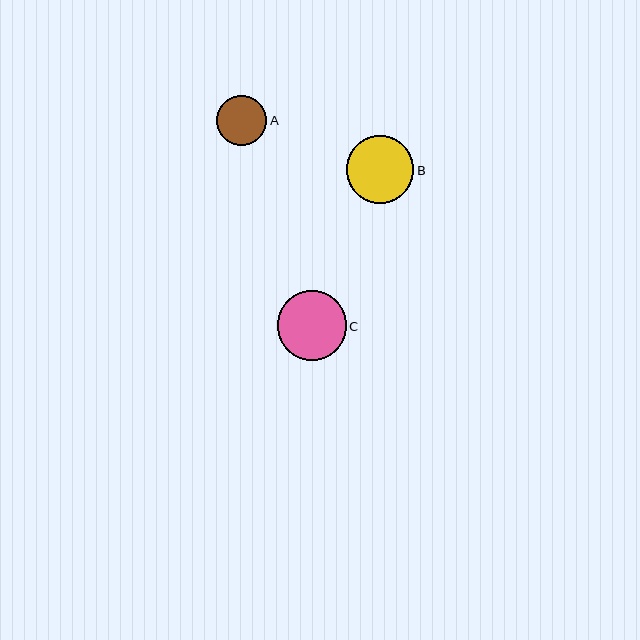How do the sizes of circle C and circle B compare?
Circle C and circle B are approximately the same size.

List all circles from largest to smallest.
From largest to smallest: C, B, A.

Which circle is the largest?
Circle C is the largest with a size of approximately 69 pixels.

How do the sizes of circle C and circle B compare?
Circle C and circle B are approximately the same size.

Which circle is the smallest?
Circle A is the smallest with a size of approximately 50 pixels.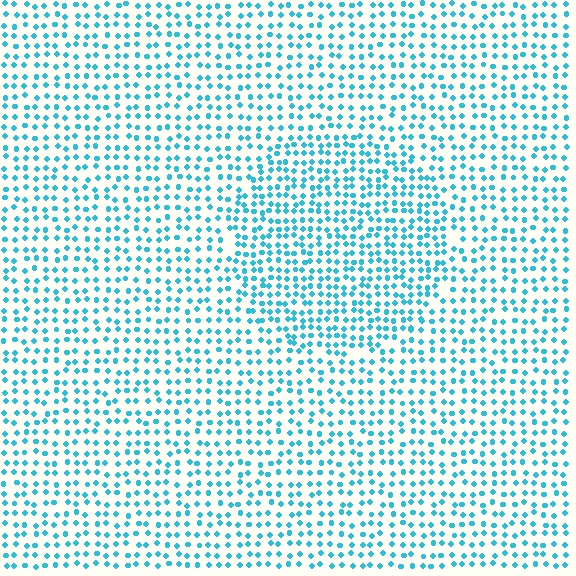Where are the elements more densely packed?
The elements are more densely packed inside the circle boundary.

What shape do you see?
I see a circle.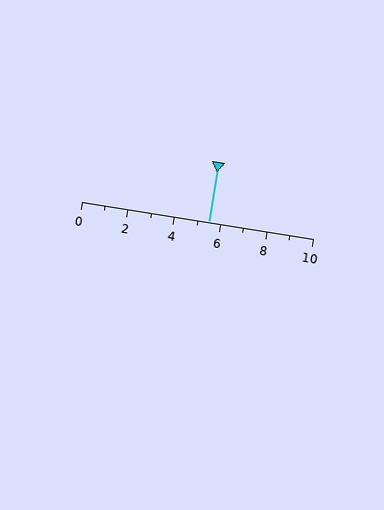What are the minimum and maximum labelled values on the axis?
The axis runs from 0 to 10.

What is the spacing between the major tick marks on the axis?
The major ticks are spaced 2 apart.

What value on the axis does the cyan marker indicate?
The marker indicates approximately 5.5.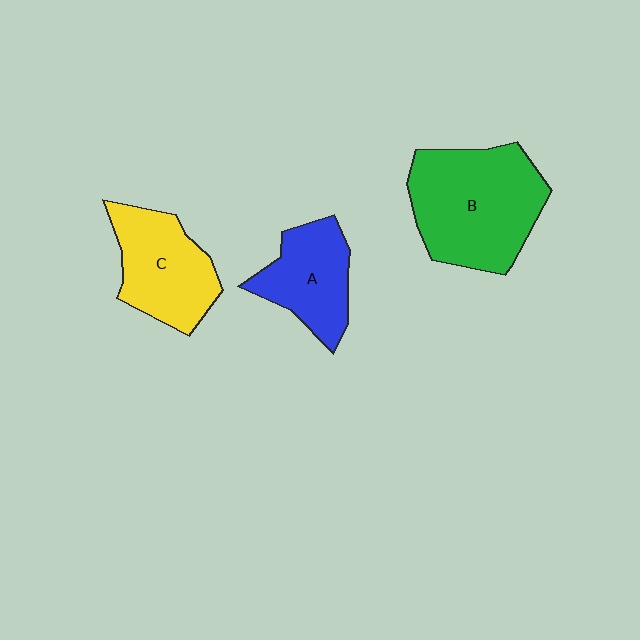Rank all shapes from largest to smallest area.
From largest to smallest: B (green), C (yellow), A (blue).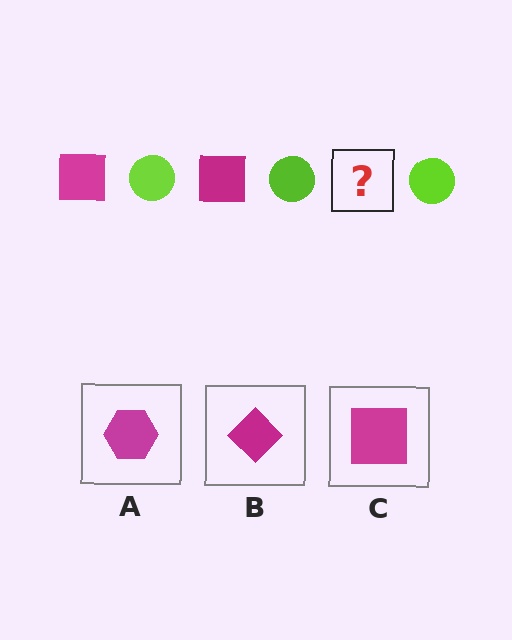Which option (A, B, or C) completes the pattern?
C.